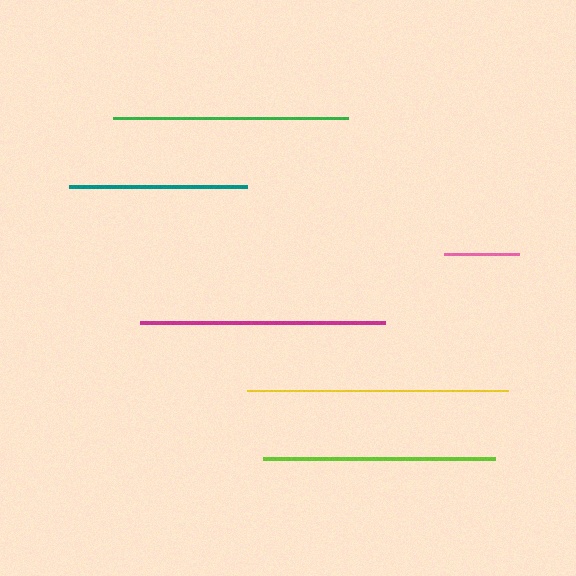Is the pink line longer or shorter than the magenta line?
The magenta line is longer than the pink line.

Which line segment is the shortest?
The pink line is the shortest at approximately 75 pixels.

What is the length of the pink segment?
The pink segment is approximately 75 pixels long.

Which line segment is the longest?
The yellow line is the longest at approximately 261 pixels.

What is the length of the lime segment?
The lime segment is approximately 232 pixels long.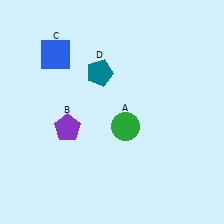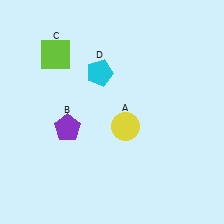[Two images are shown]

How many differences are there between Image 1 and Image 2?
There are 3 differences between the two images.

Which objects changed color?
A changed from green to yellow. C changed from blue to lime. D changed from teal to cyan.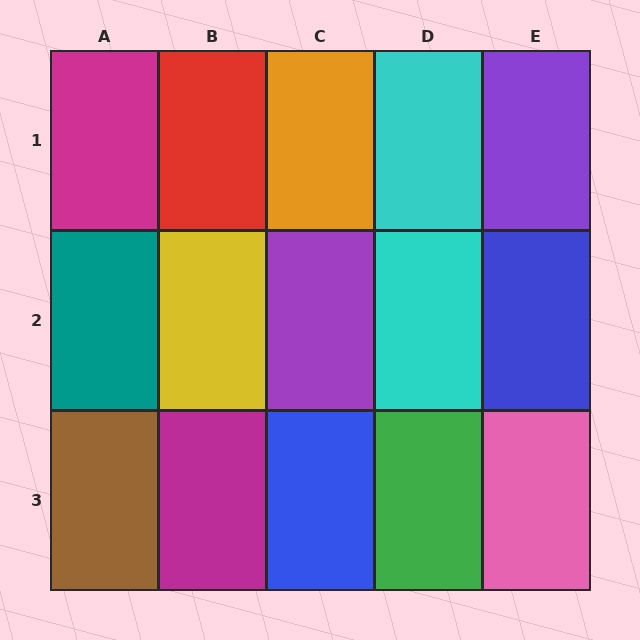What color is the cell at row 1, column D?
Cyan.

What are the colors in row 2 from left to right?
Teal, yellow, purple, cyan, blue.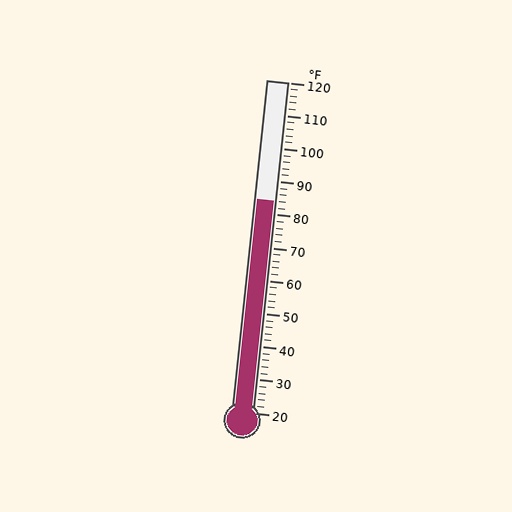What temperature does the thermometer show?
The thermometer shows approximately 84°F.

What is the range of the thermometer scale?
The thermometer scale ranges from 20°F to 120°F.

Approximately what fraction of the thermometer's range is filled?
The thermometer is filled to approximately 65% of its range.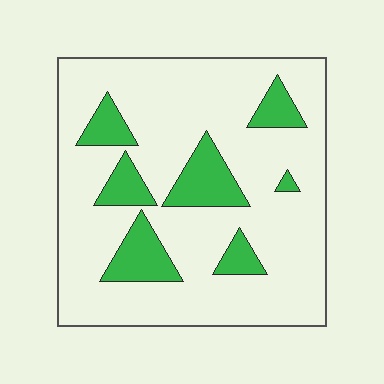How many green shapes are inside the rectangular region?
7.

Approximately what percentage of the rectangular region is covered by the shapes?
Approximately 20%.